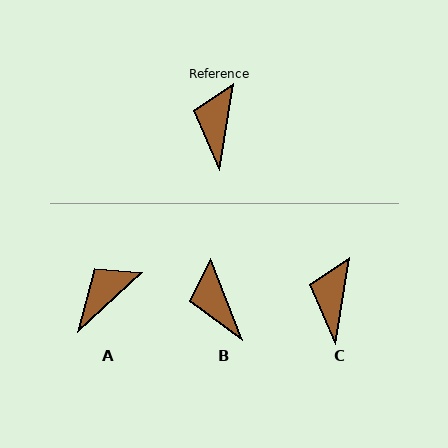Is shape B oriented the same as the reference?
No, it is off by about 30 degrees.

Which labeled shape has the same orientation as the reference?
C.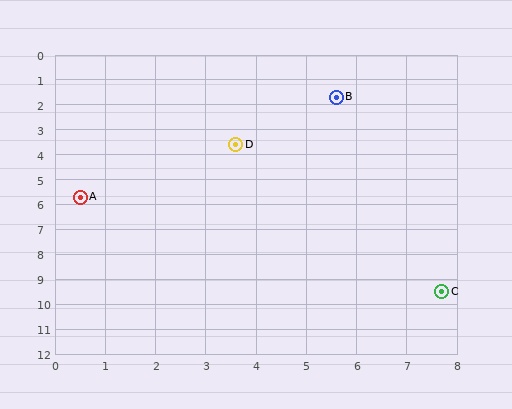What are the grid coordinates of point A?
Point A is at approximately (0.5, 5.7).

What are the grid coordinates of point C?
Point C is at approximately (7.7, 9.5).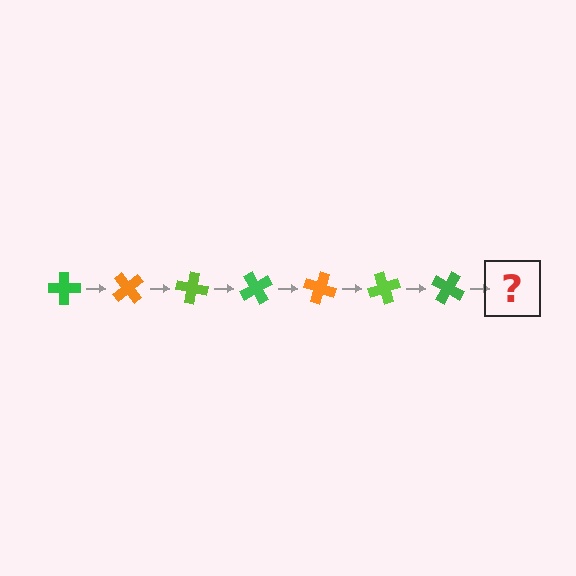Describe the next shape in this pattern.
It should be an orange cross, rotated 350 degrees from the start.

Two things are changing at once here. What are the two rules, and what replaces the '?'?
The two rules are that it rotates 50 degrees each step and the color cycles through green, orange, and lime. The '?' should be an orange cross, rotated 350 degrees from the start.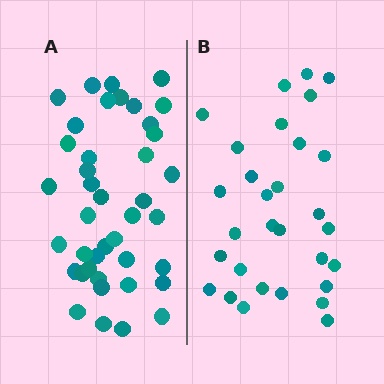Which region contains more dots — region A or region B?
Region A (the left region) has more dots.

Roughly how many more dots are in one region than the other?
Region A has roughly 12 or so more dots than region B.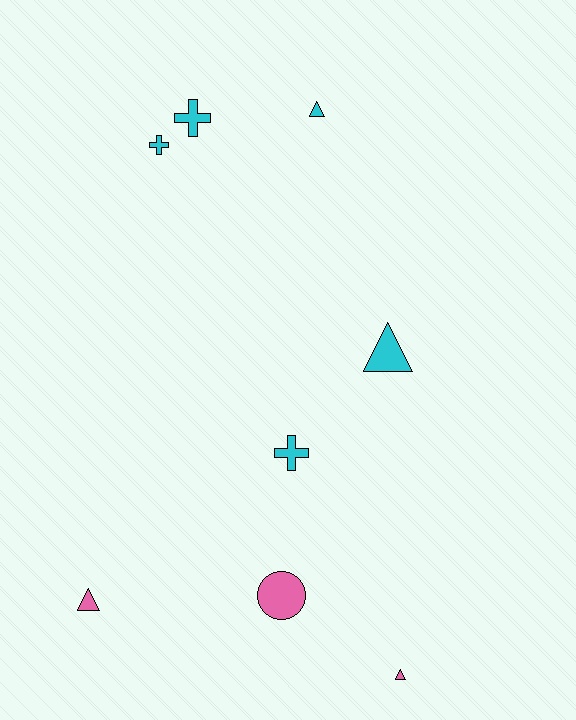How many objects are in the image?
There are 8 objects.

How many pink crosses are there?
There are no pink crosses.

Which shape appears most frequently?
Triangle, with 4 objects.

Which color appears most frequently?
Cyan, with 5 objects.